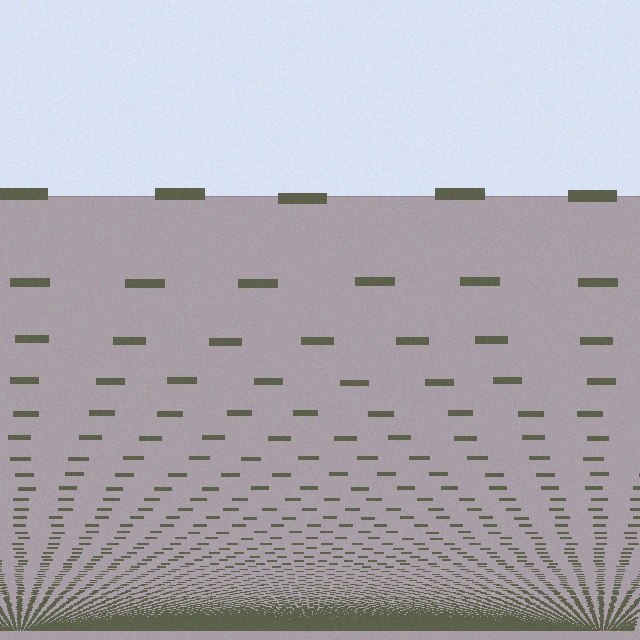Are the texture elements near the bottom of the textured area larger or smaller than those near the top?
Smaller. The gradient is inverted — elements near the bottom are smaller and denser.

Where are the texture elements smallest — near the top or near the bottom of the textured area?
Near the bottom.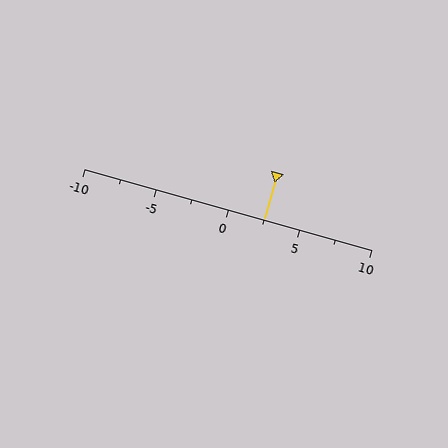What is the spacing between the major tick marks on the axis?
The major ticks are spaced 5 apart.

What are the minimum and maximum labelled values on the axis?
The axis runs from -10 to 10.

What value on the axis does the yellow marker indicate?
The marker indicates approximately 2.5.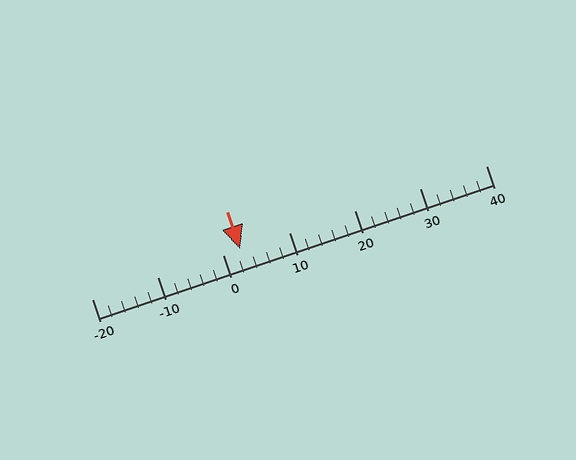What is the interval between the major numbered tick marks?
The major tick marks are spaced 10 units apart.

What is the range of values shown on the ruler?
The ruler shows values from -20 to 40.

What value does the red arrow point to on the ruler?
The red arrow points to approximately 2.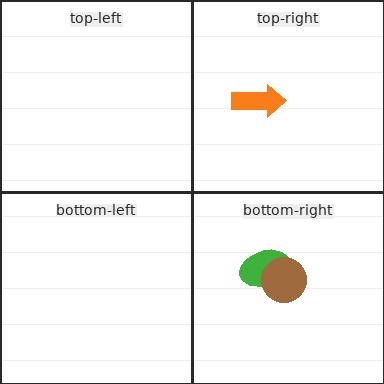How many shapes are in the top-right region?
1.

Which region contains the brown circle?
The bottom-right region.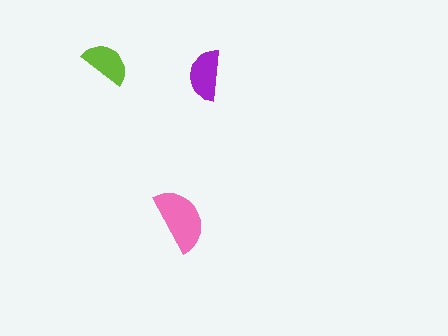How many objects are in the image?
There are 3 objects in the image.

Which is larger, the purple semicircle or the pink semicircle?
The pink one.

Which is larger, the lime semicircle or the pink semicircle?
The pink one.